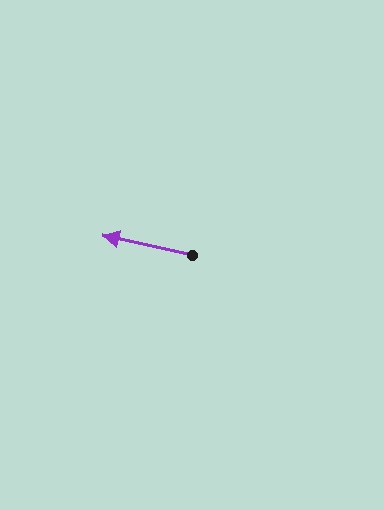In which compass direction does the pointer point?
West.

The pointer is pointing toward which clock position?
Roughly 9 o'clock.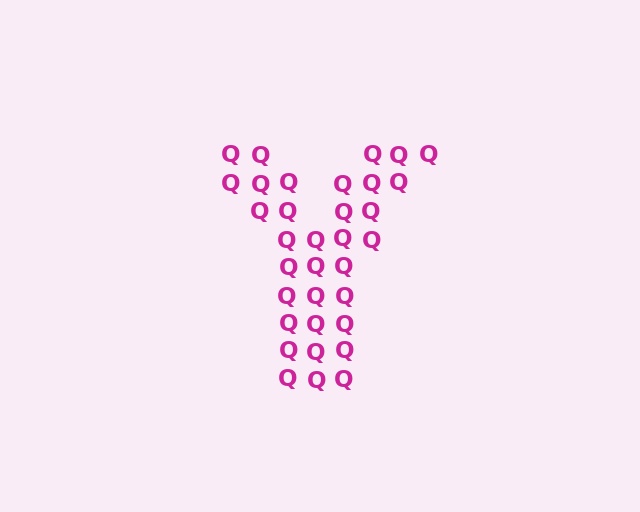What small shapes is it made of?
It is made of small letter Q's.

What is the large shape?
The large shape is the letter Y.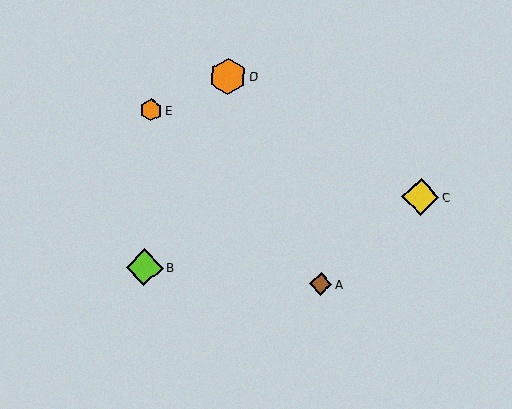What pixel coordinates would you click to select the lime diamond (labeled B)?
Click at (145, 267) to select the lime diamond B.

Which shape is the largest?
The yellow diamond (labeled C) is the largest.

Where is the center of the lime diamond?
The center of the lime diamond is at (145, 267).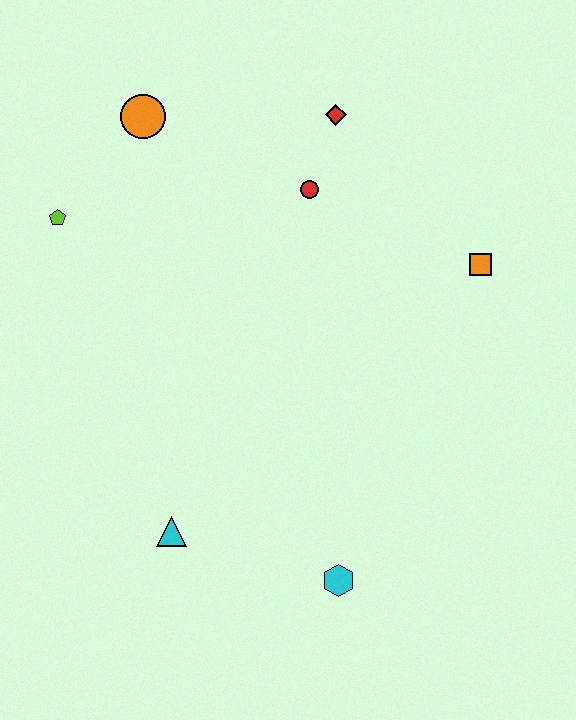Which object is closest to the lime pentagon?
The orange circle is closest to the lime pentagon.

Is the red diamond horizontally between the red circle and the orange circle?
No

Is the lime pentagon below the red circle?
Yes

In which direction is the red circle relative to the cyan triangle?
The red circle is above the cyan triangle.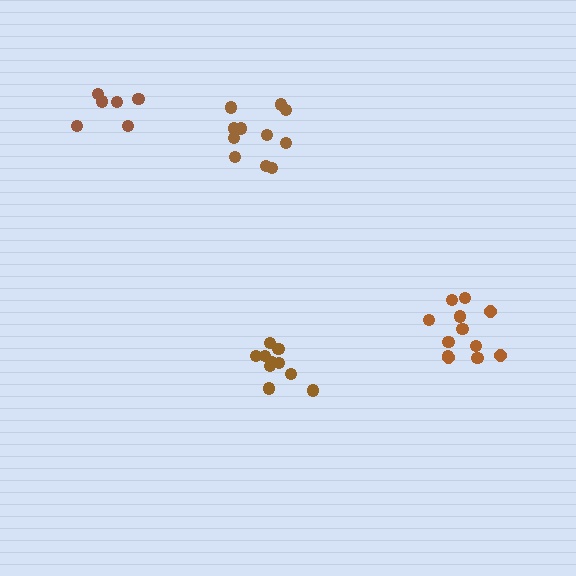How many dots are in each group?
Group 1: 11 dots, Group 2: 12 dots, Group 3: 6 dots, Group 4: 10 dots (39 total).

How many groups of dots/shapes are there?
There are 4 groups.